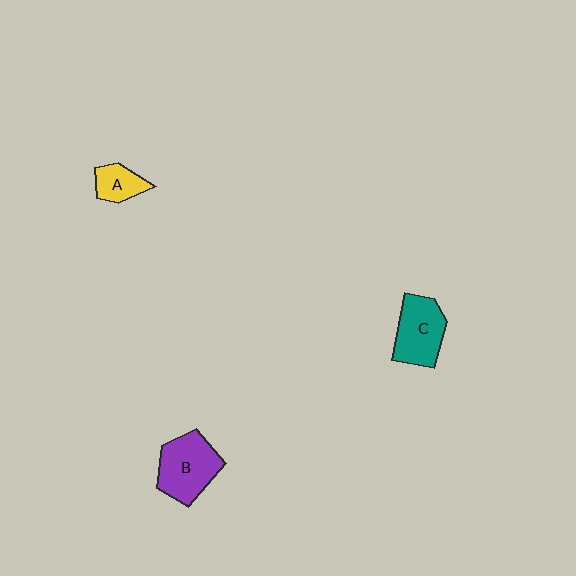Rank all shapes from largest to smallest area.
From largest to smallest: B (purple), C (teal), A (yellow).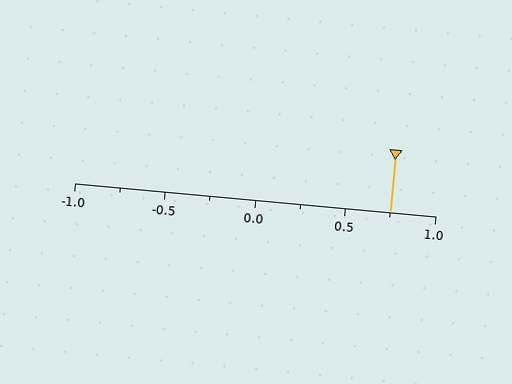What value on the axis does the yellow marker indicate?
The marker indicates approximately 0.75.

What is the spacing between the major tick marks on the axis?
The major ticks are spaced 0.5 apart.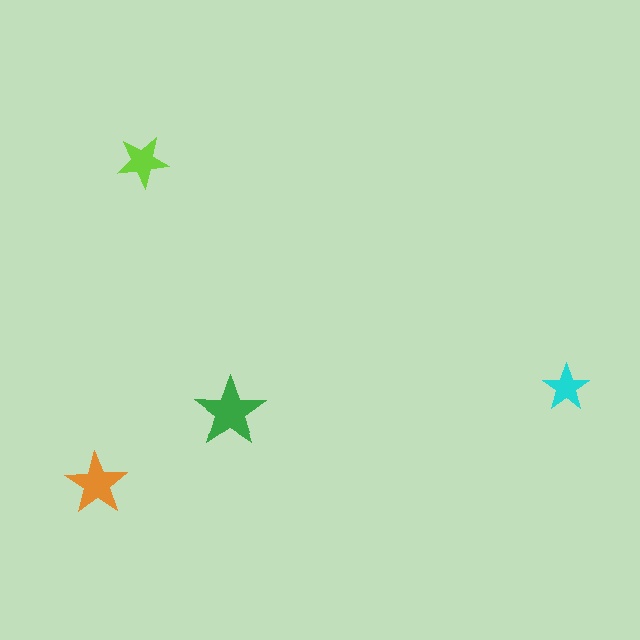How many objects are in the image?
There are 4 objects in the image.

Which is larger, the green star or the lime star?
The green one.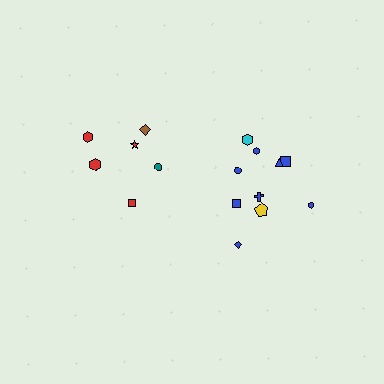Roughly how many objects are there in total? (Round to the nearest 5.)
Roughly 15 objects in total.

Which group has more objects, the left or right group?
The right group.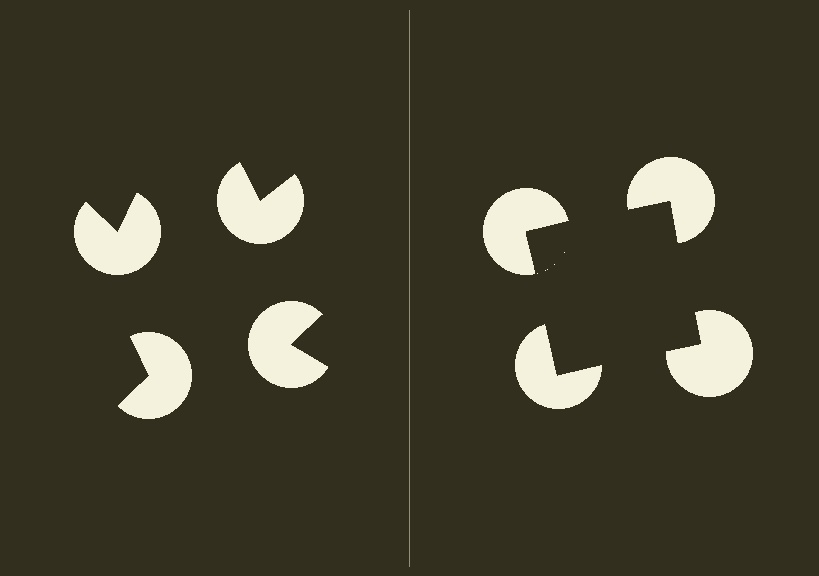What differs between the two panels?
The pac-man discs are positioned identically on both sides; only the wedge orientations differ. On the right they align to a square; on the left they are misaligned.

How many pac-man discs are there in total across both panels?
8 — 4 on each side.